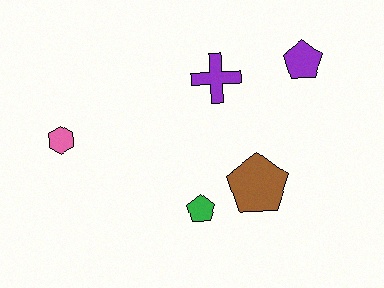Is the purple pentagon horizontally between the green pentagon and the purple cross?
No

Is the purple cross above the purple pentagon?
No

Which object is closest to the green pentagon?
The brown pentagon is closest to the green pentagon.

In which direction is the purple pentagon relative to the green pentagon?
The purple pentagon is above the green pentagon.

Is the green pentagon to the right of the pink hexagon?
Yes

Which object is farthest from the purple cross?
The pink hexagon is farthest from the purple cross.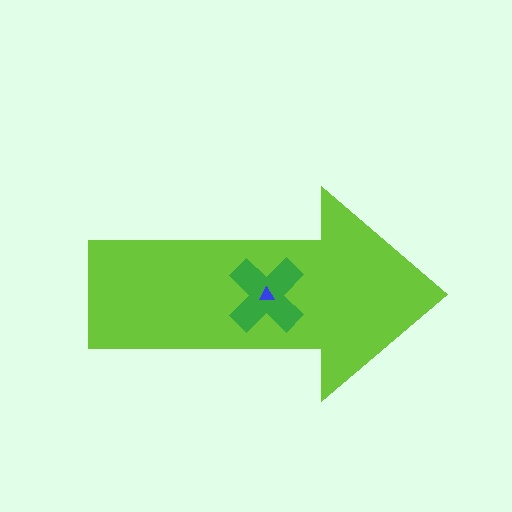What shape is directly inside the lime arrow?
The green cross.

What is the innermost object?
The blue triangle.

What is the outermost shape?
The lime arrow.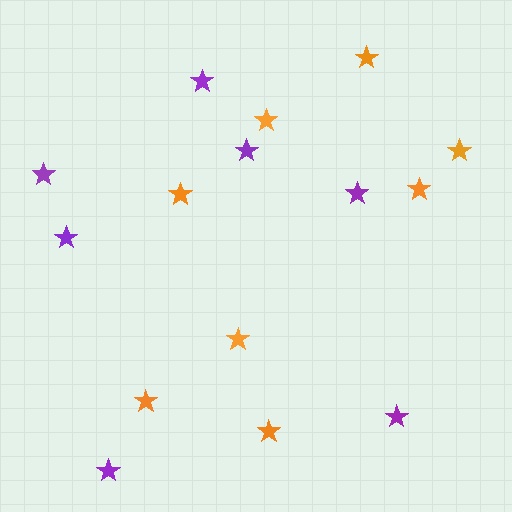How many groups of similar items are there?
There are 2 groups: one group of orange stars (8) and one group of purple stars (7).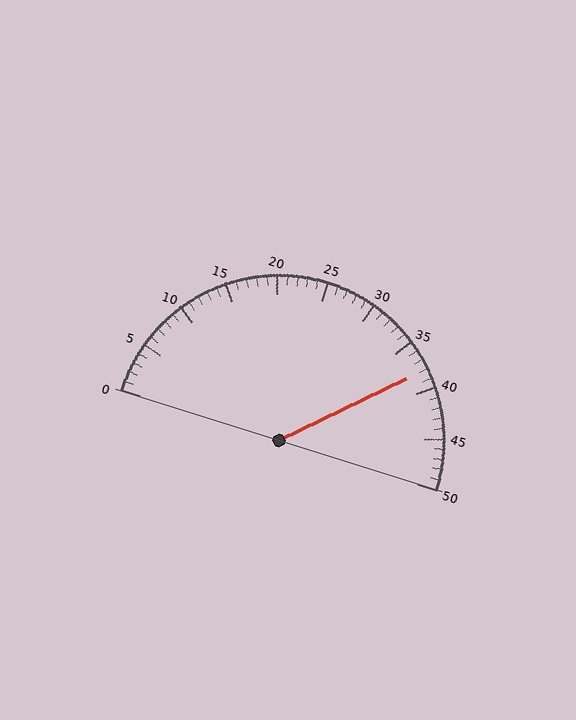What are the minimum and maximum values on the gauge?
The gauge ranges from 0 to 50.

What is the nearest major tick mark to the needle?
The nearest major tick mark is 40.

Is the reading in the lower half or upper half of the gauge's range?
The reading is in the upper half of the range (0 to 50).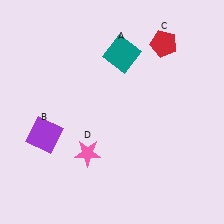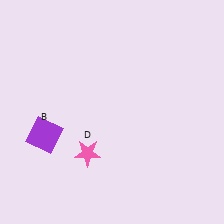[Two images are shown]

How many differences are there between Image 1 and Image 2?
There are 2 differences between the two images.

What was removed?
The teal square (A), the red pentagon (C) were removed in Image 2.